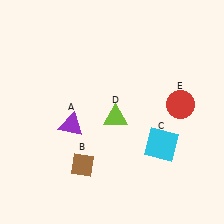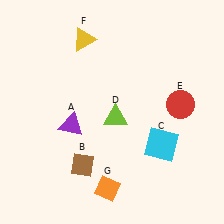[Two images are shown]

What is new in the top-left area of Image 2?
A yellow triangle (F) was added in the top-left area of Image 2.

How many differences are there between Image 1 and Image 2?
There are 2 differences between the two images.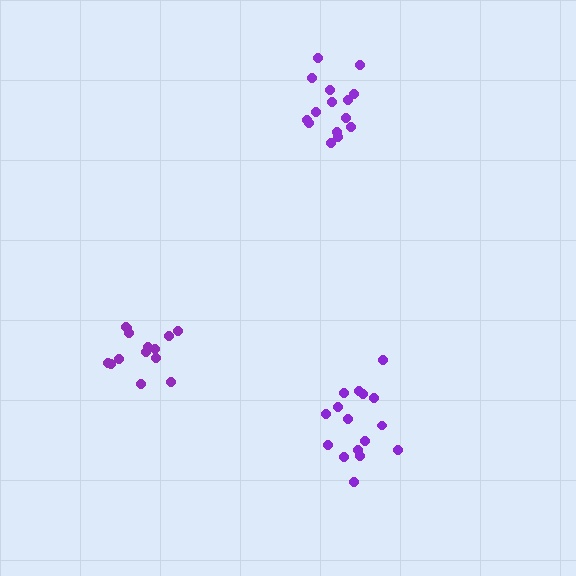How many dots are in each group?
Group 1: 14 dots, Group 2: 15 dots, Group 3: 16 dots (45 total).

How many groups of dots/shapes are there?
There are 3 groups.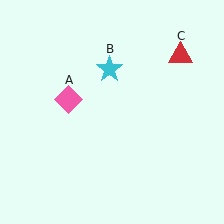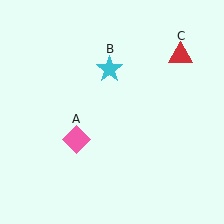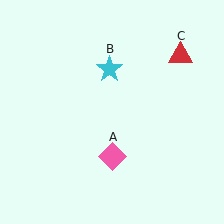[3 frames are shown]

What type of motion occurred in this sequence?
The pink diamond (object A) rotated counterclockwise around the center of the scene.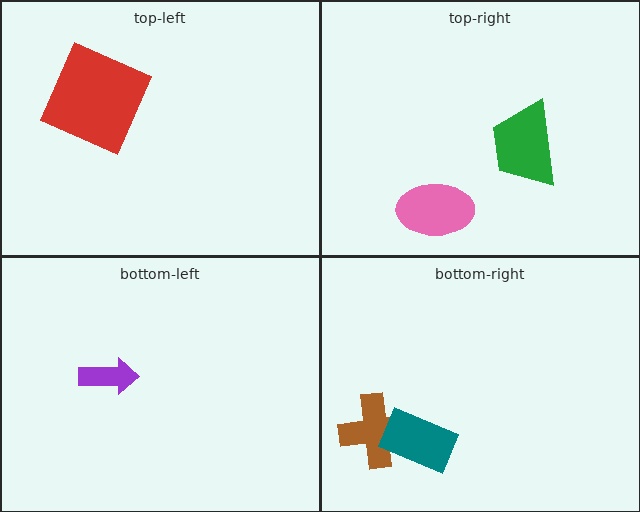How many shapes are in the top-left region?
1.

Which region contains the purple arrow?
The bottom-left region.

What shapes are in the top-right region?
The green trapezoid, the pink ellipse.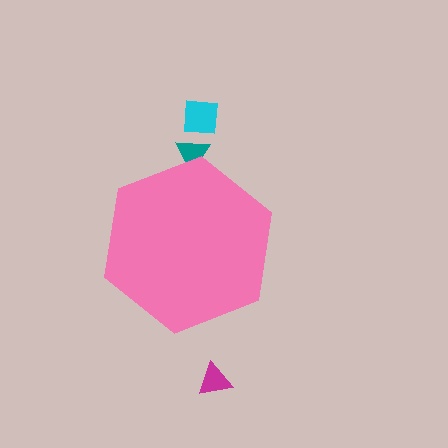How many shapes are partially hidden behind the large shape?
1 shape is partially hidden.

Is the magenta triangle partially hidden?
No, the magenta triangle is fully visible.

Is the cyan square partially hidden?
No, the cyan square is fully visible.